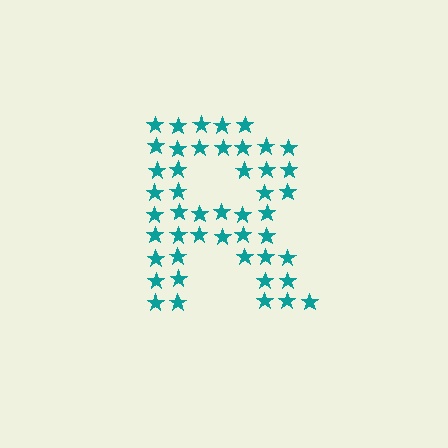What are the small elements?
The small elements are stars.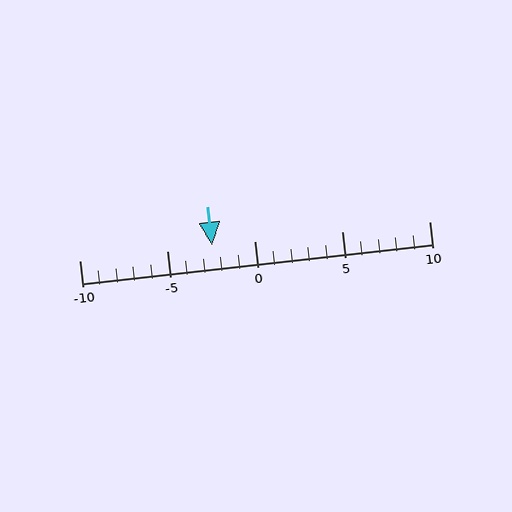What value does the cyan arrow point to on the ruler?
The cyan arrow points to approximately -2.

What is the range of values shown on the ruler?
The ruler shows values from -10 to 10.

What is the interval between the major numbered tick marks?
The major tick marks are spaced 5 units apart.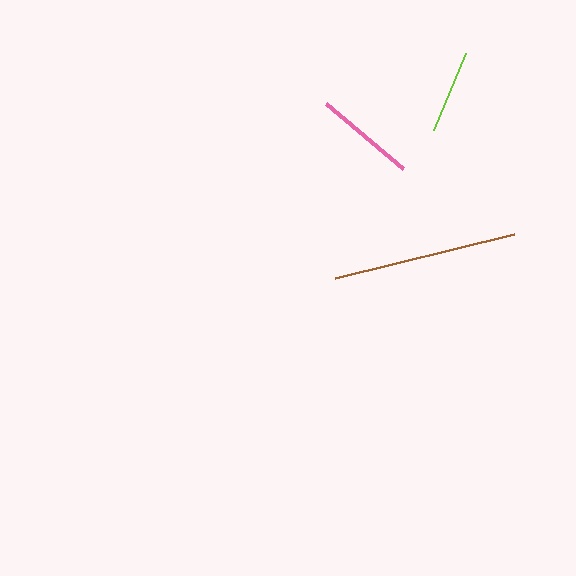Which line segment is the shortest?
The lime line is the shortest at approximately 84 pixels.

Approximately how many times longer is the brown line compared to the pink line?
The brown line is approximately 1.8 times the length of the pink line.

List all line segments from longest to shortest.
From longest to shortest: brown, pink, lime.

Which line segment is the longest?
The brown line is the longest at approximately 184 pixels.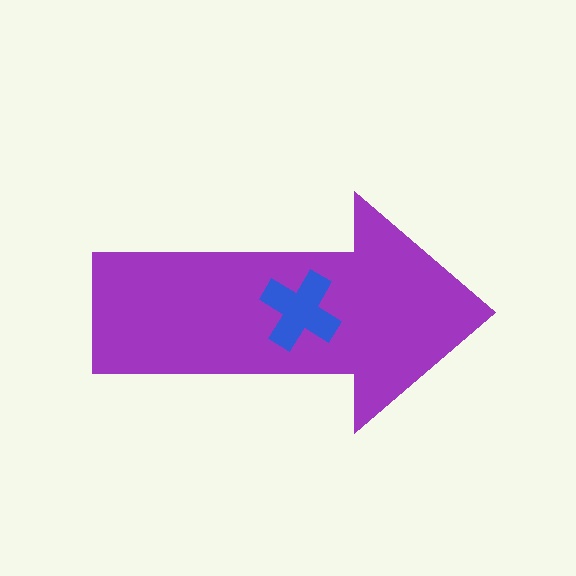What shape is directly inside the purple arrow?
The blue cross.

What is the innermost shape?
The blue cross.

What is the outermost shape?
The purple arrow.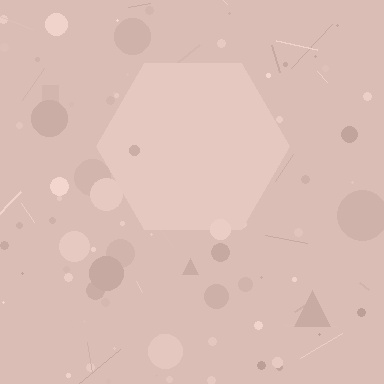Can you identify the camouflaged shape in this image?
The camouflaged shape is a hexagon.